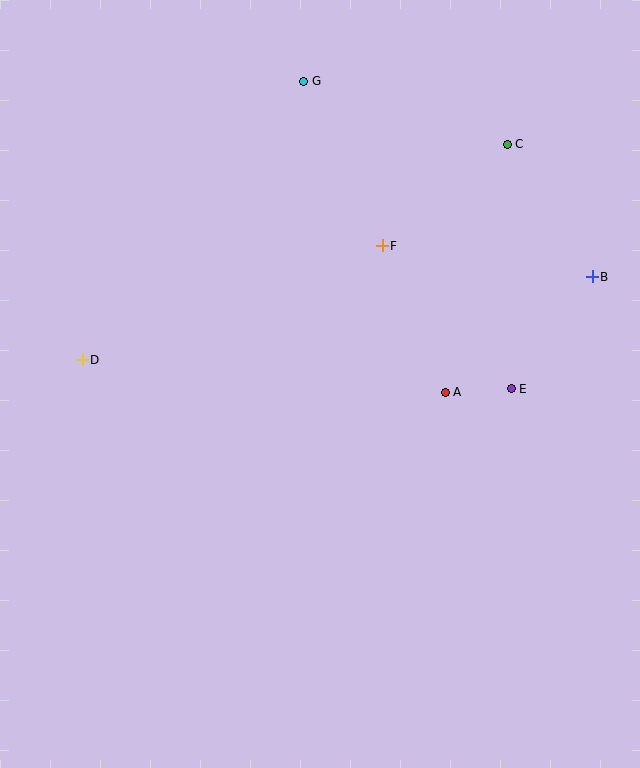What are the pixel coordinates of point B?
Point B is at (592, 277).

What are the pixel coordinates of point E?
Point E is at (511, 389).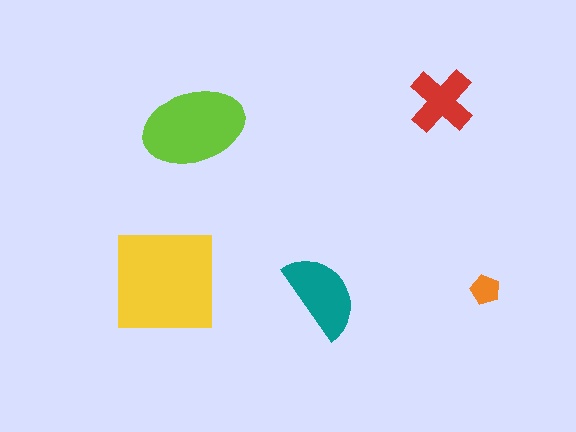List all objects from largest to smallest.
The yellow square, the lime ellipse, the teal semicircle, the red cross, the orange pentagon.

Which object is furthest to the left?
The yellow square is leftmost.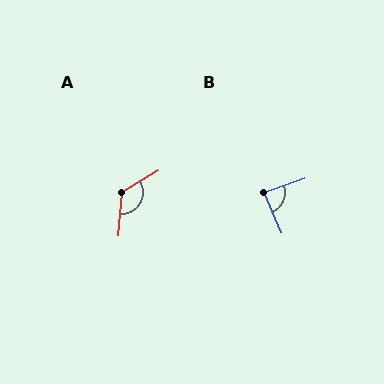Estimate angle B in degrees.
Approximately 86 degrees.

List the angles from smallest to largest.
B (86°), A (125°).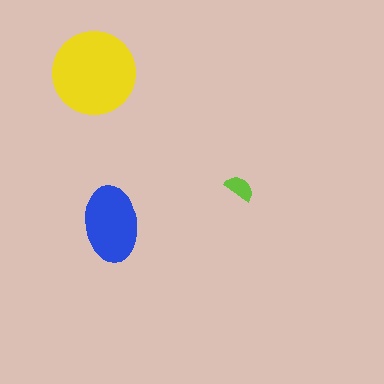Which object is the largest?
The yellow circle.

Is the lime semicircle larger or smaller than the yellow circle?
Smaller.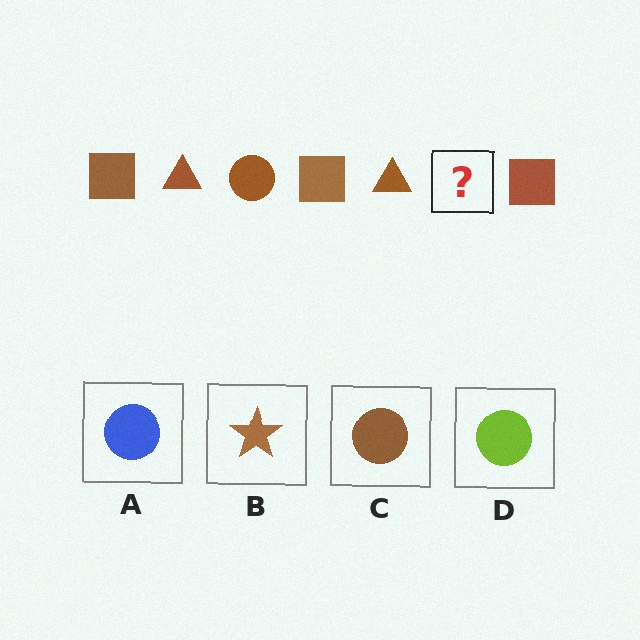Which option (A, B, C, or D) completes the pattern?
C.